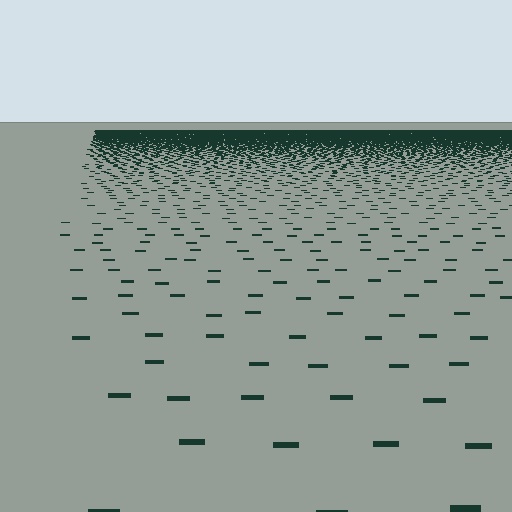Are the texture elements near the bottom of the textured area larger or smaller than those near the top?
Larger. Near the bottom, elements are closer to the viewer and appear at a bigger on-screen size.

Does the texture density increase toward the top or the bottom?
Density increases toward the top.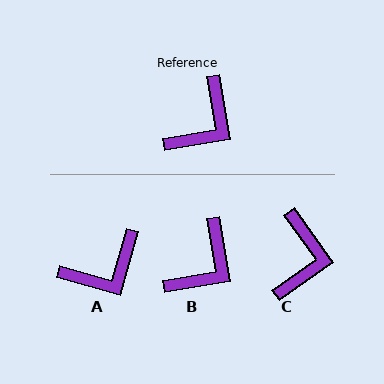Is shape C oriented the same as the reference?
No, it is off by about 26 degrees.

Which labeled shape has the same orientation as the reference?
B.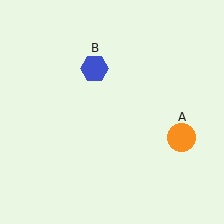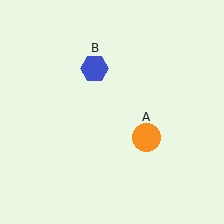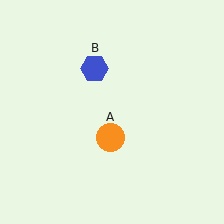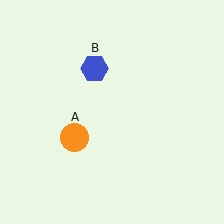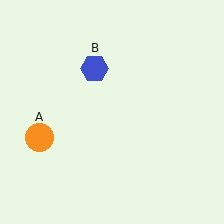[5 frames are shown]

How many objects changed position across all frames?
1 object changed position: orange circle (object A).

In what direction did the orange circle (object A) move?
The orange circle (object A) moved left.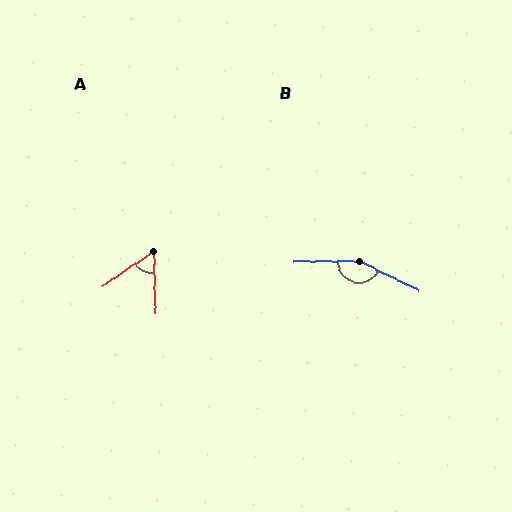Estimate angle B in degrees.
Approximately 153 degrees.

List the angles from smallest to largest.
A (57°), B (153°).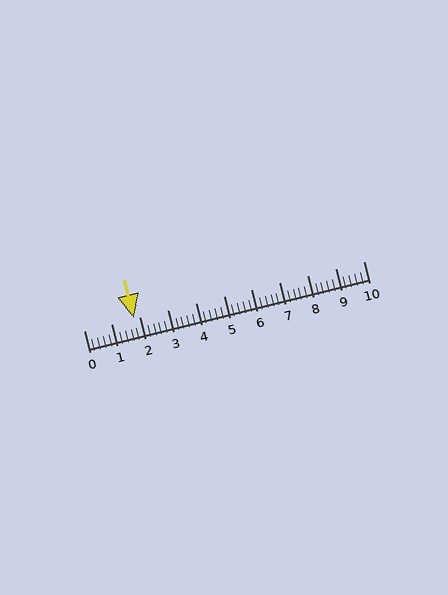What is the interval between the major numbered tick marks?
The major tick marks are spaced 1 units apart.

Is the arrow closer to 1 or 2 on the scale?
The arrow is closer to 2.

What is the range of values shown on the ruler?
The ruler shows values from 0 to 10.